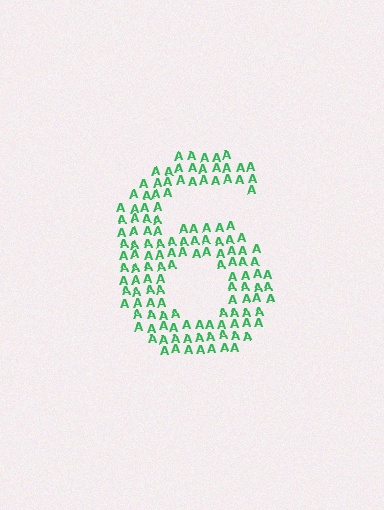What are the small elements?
The small elements are letter A's.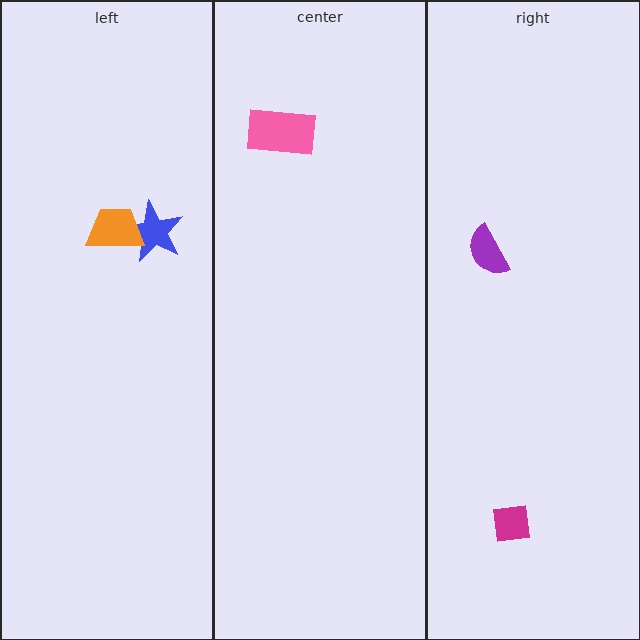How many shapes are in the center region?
1.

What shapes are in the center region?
The pink rectangle.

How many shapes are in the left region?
2.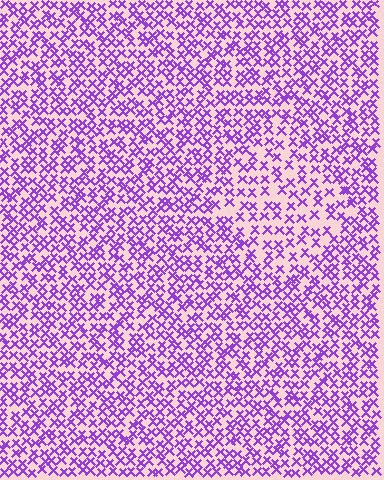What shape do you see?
I see a diamond.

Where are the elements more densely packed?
The elements are more densely packed outside the diamond boundary.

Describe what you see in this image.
The image contains small purple elements arranged at two different densities. A diamond-shaped region is visible where the elements are less densely packed than the surrounding area.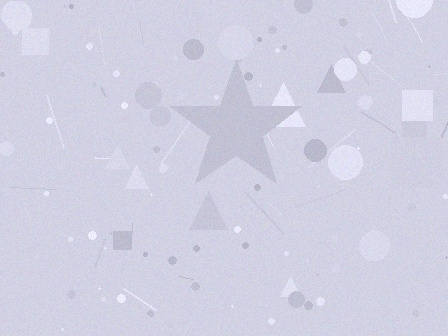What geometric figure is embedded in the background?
A star is embedded in the background.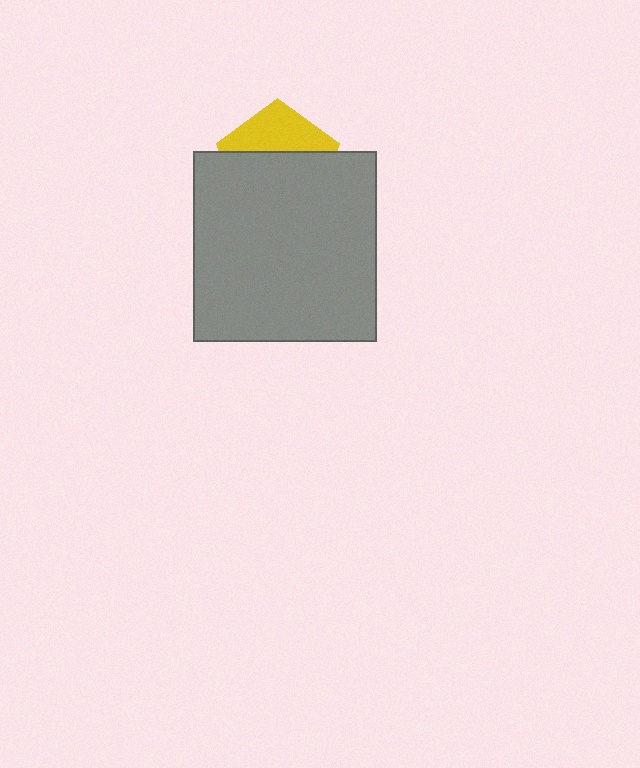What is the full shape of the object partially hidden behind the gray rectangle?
The partially hidden object is a yellow pentagon.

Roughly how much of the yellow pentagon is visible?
A small part of it is visible (roughly 37%).